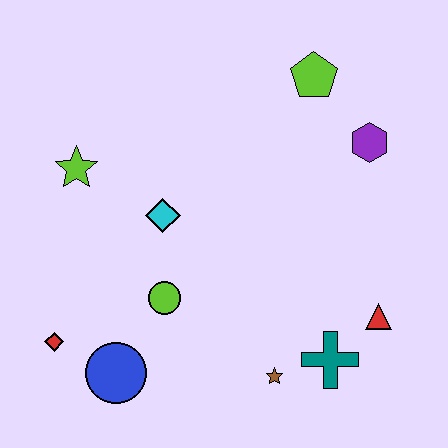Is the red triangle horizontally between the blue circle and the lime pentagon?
No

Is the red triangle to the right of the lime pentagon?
Yes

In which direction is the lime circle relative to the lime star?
The lime circle is below the lime star.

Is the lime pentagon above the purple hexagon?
Yes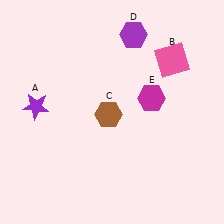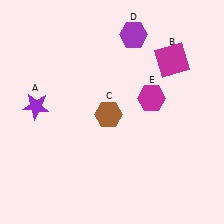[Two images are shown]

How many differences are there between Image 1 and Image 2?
There is 1 difference between the two images.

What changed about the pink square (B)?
In Image 1, B is pink. In Image 2, it changed to magenta.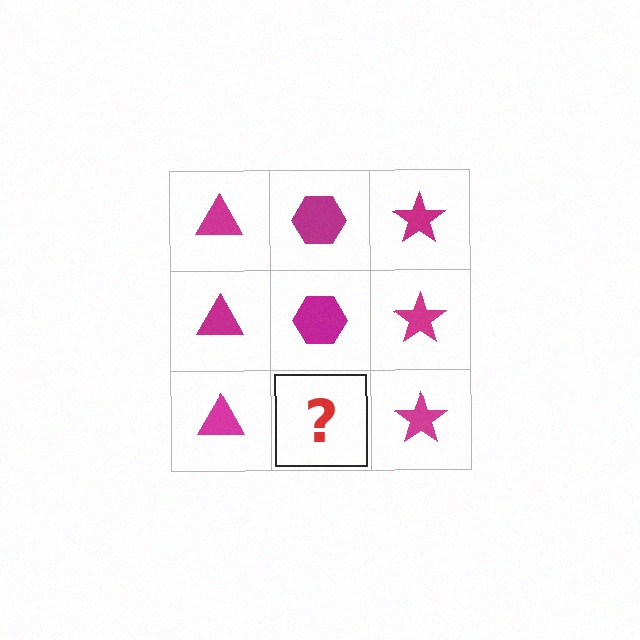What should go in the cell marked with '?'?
The missing cell should contain a magenta hexagon.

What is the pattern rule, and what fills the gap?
The rule is that each column has a consistent shape. The gap should be filled with a magenta hexagon.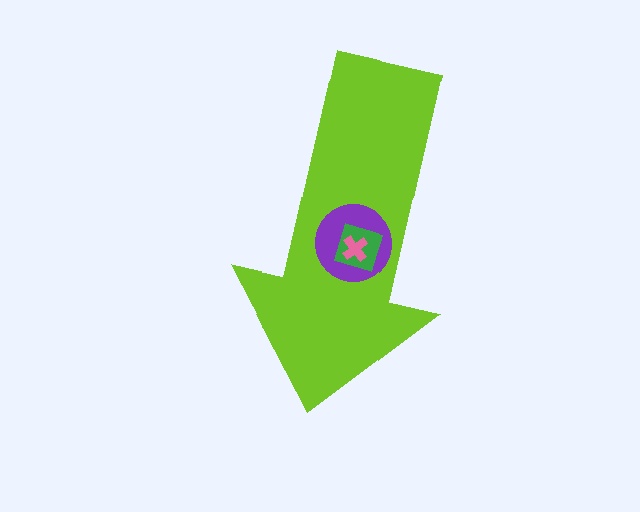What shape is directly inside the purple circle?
The green square.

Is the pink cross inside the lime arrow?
Yes.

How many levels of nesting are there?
4.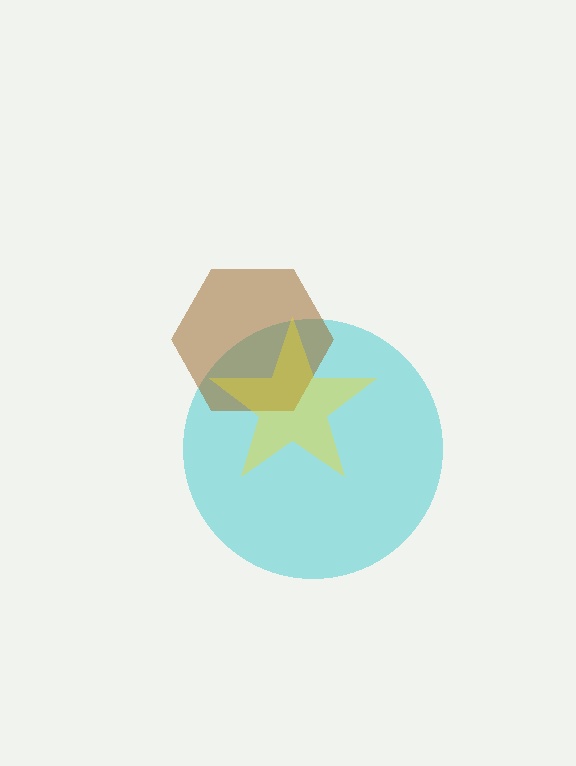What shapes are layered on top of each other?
The layered shapes are: a cyan circle, a brown hexagon, a yellow star.